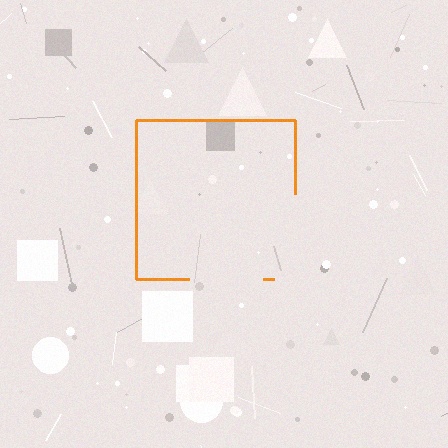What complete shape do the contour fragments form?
The contour fragments form a square.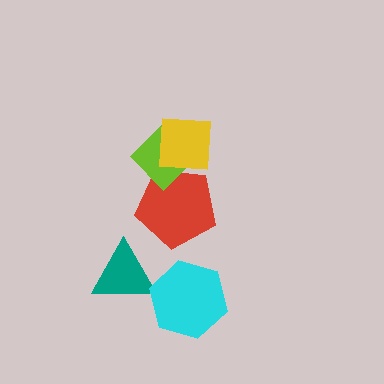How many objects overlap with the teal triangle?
1 object overlaps with the teal triangle.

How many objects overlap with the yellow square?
2 objects overlap with the yellow square.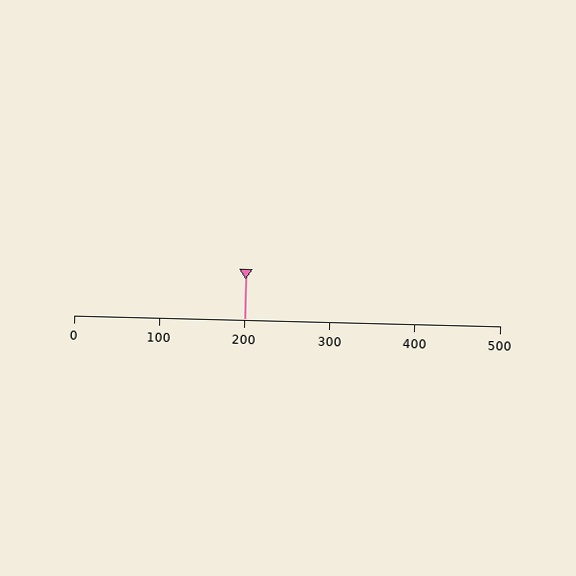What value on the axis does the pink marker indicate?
The marker indicates approximately 200.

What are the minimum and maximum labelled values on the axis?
The axis runs from 0 to 500.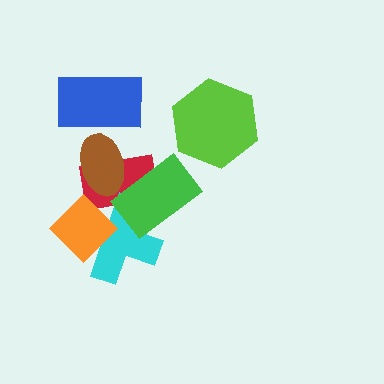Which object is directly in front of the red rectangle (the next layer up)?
The cyan cross is directly in front of the red rectangle.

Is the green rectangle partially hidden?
Yes, it is partially covered by another shape.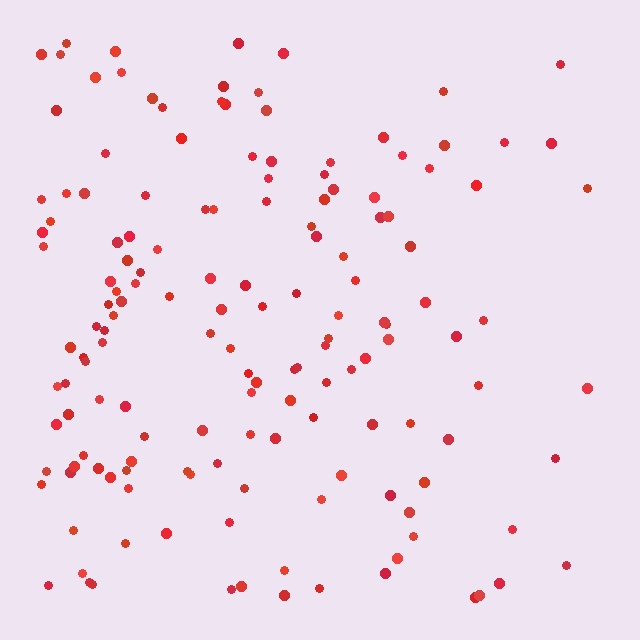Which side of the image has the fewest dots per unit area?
The right.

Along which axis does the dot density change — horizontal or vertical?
Horizontal.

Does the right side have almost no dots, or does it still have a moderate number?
Still a moderate number, just noticeably fewer than the left.